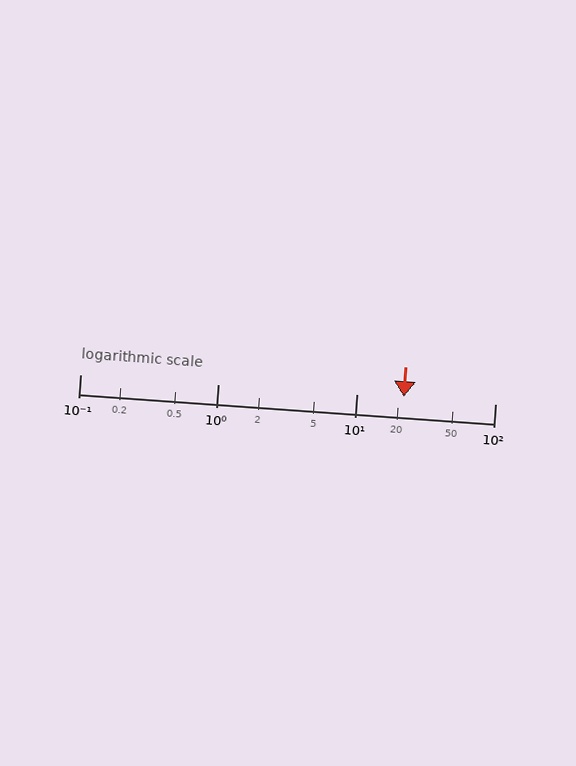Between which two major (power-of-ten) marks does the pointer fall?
The pointer is between 10 and 100.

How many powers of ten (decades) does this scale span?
The scale spans 3 decades, from 0.1 to 100.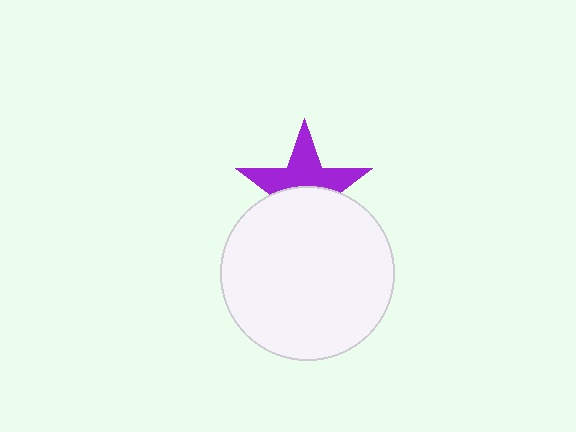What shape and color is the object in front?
The object in front is a white circle.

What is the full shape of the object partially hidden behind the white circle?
The partially hidden object is a purple star.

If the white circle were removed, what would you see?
You would see the complete purple star.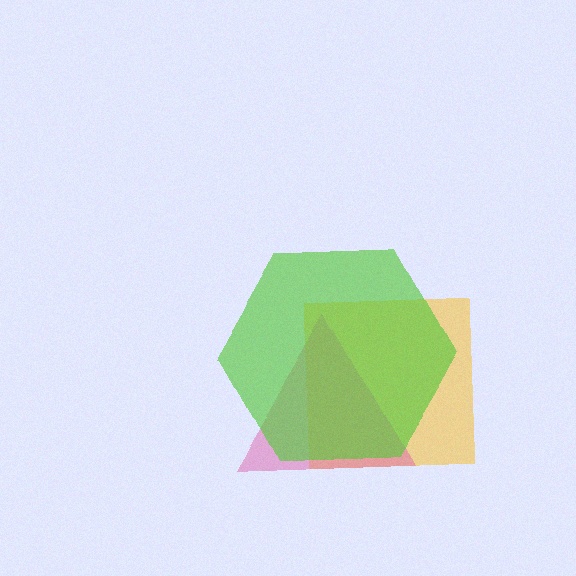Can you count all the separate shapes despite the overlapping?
Yes, there are 3 separate shapes.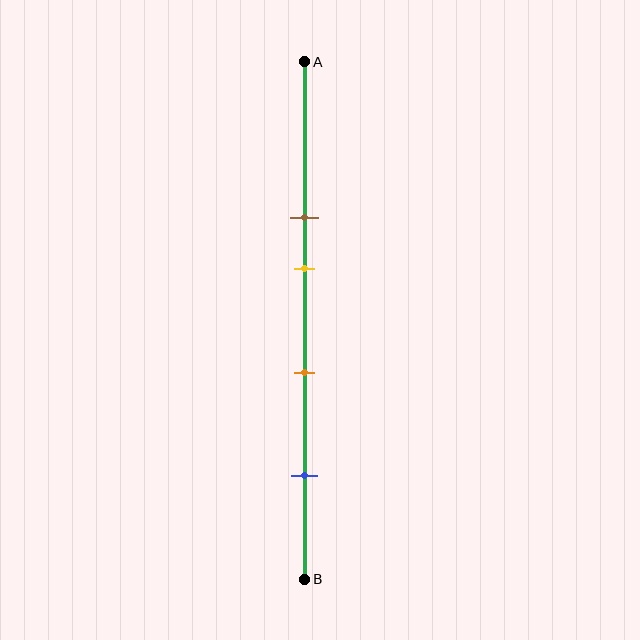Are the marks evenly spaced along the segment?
No, the marks are not evenly spaced.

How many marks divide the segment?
There are 4 marks dividing the segment.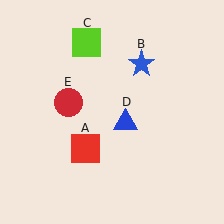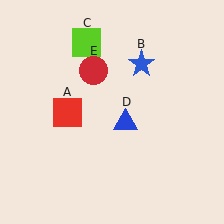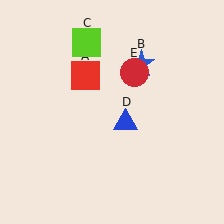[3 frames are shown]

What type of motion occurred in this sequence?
The red square (object A), red circle (object E) rotated clockwise around the center of the scene.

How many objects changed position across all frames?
2 objects changed position: red square (object A), red circle (object E).